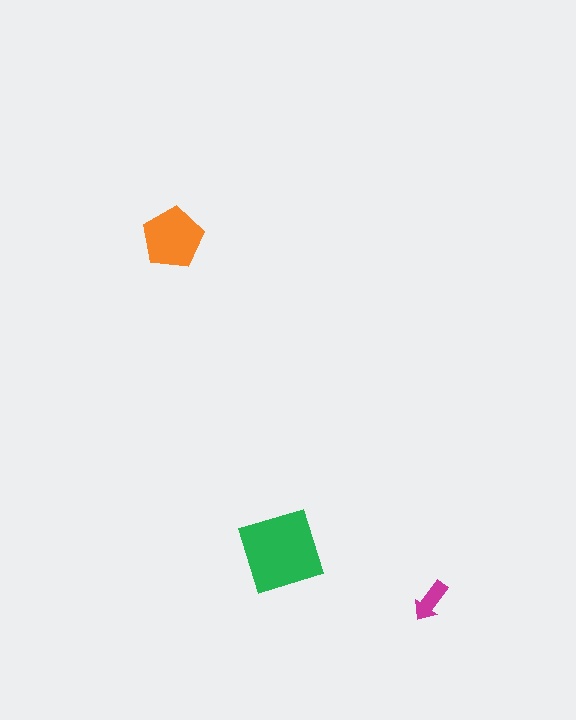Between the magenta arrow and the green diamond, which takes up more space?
The green diamond.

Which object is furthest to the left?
The orange pentagon is leftmost.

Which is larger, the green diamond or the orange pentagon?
The green diamond.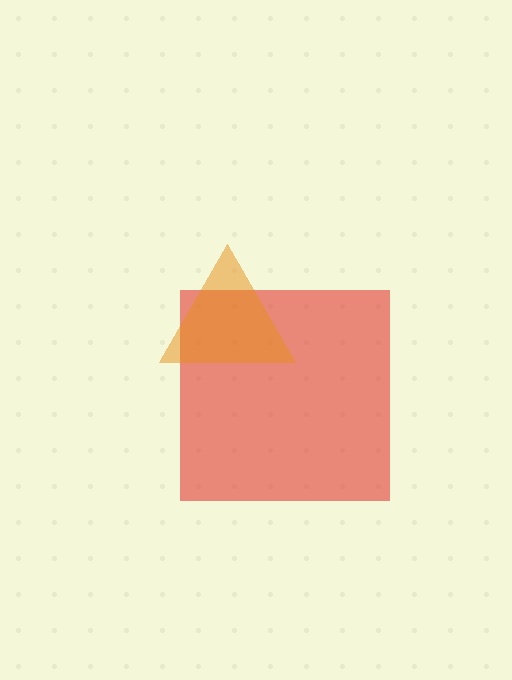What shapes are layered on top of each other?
The layered shapes are: a red square, an orange triangle.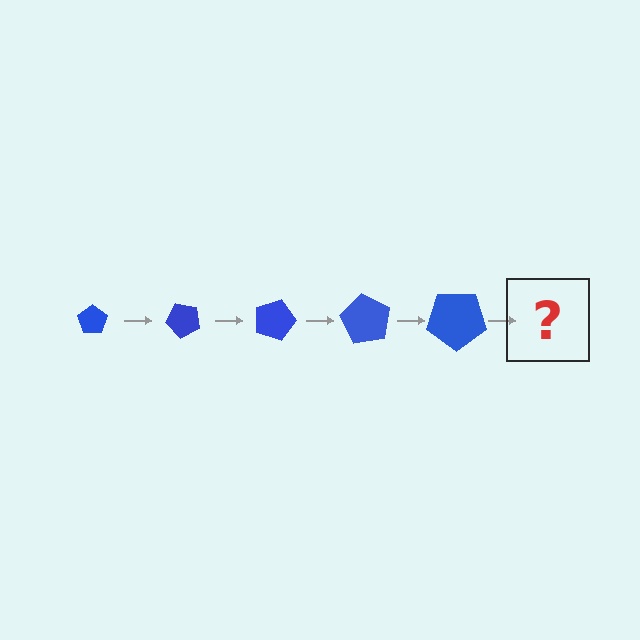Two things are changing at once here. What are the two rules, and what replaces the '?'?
The two rules are that the pentagon grows larger each step and it rotates 45 degrees each step. The '?' should be a pentagon, larger than the previous one and rotated 225 degrees from the start.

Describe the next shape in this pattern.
It should be a pentagon, larger than the previous one and rotated 225 degrees from the start.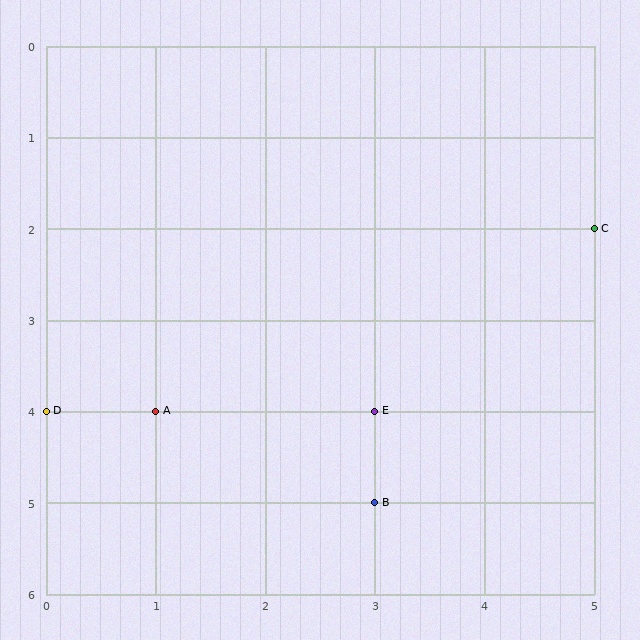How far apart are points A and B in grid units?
Points A and B are 2 columns and 1 row apart (about 2.2 grid units diagonally).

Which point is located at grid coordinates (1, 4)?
Point A is at (1, 4).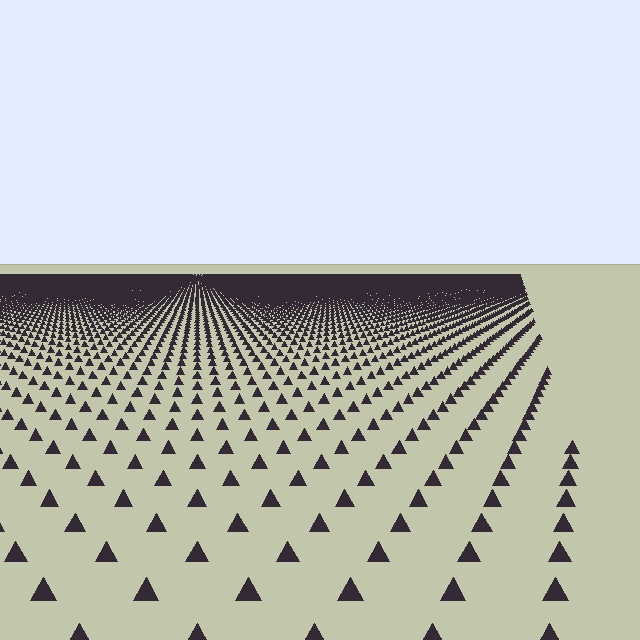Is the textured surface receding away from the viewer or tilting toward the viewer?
The surface is receding away from the viewer. Texture elements get smaller and denser toward the top.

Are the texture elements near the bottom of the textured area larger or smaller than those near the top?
Larger. Near the bottom, elements are closer to the viewer and appear at a bigger on-screen size.